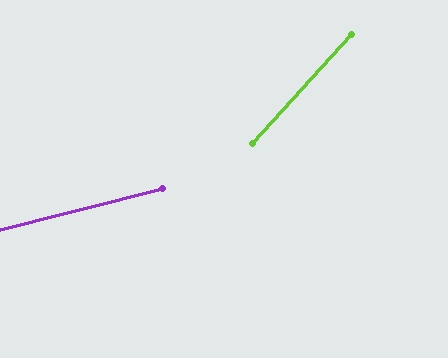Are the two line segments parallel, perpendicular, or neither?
Neither parallel nor perpendicular — they differ by about 34°.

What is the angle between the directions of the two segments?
Approximately 34 degrees.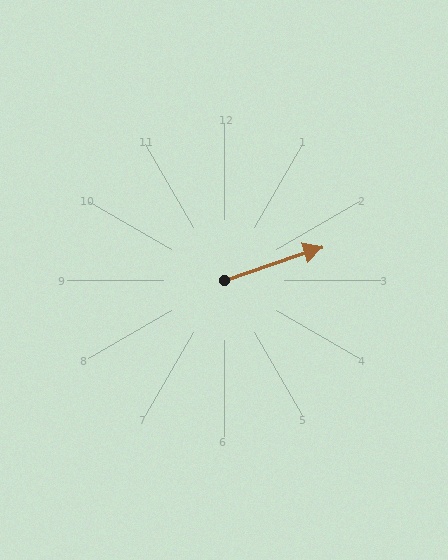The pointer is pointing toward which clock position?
Roughly 2 o'clock.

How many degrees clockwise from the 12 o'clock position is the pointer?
Approximately 71 degrees.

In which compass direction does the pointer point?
East.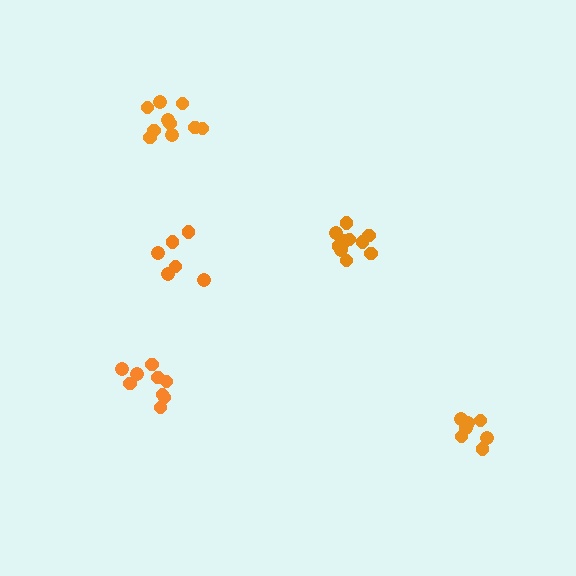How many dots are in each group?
Group 1: 12 dots, Group 2: 9 dots, Group 3: 7 dots, Group 4: 6 dots, Group 5: 11 dots (45 total).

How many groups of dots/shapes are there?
There are 5 groups.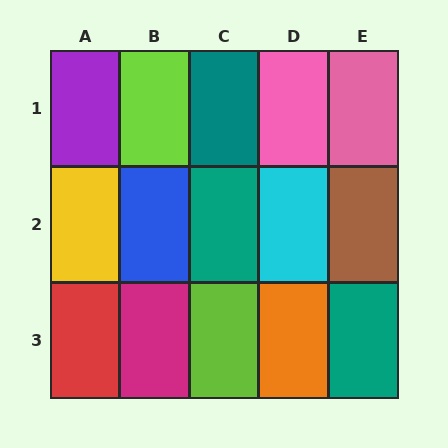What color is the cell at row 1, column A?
Purple.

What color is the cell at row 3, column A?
Red.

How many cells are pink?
2 cells are pink.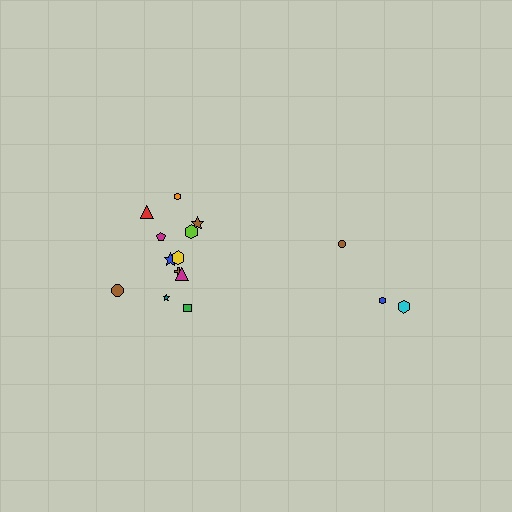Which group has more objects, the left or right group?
The left group.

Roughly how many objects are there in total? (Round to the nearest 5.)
Roughly 15 objects in total.